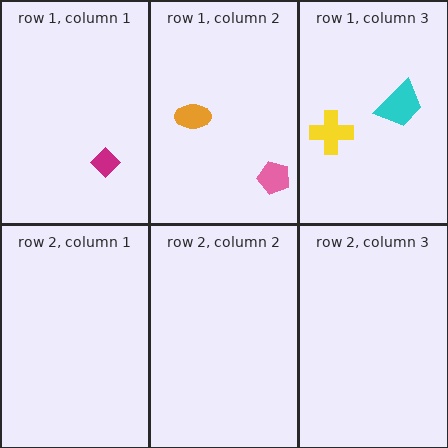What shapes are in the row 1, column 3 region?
The yellow cross, the cyan trapezoid.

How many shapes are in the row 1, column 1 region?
1.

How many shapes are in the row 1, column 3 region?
2.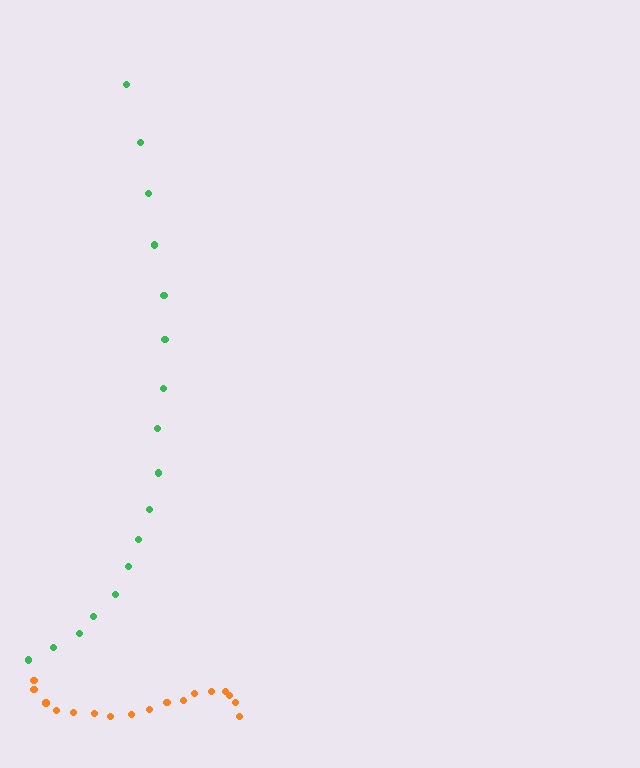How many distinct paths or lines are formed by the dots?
There are 2 distinct paths.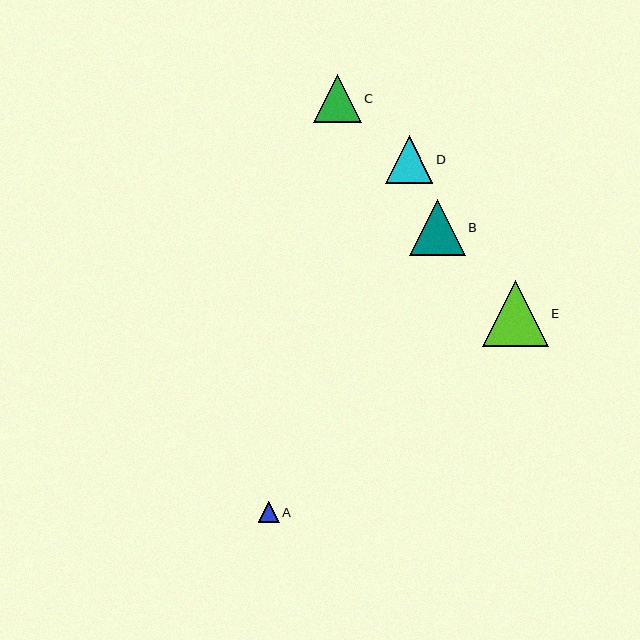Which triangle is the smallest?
Triangle A is the smallest with a size of approximately 21 pixels.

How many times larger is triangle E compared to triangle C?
Triangle E is approximately 1.4 times the size of triangle C.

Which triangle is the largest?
Triangle E is the largest with a size of approximately 66 pixels.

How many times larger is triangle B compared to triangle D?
Triangle B is approximately 1.2 times the size of triangle D.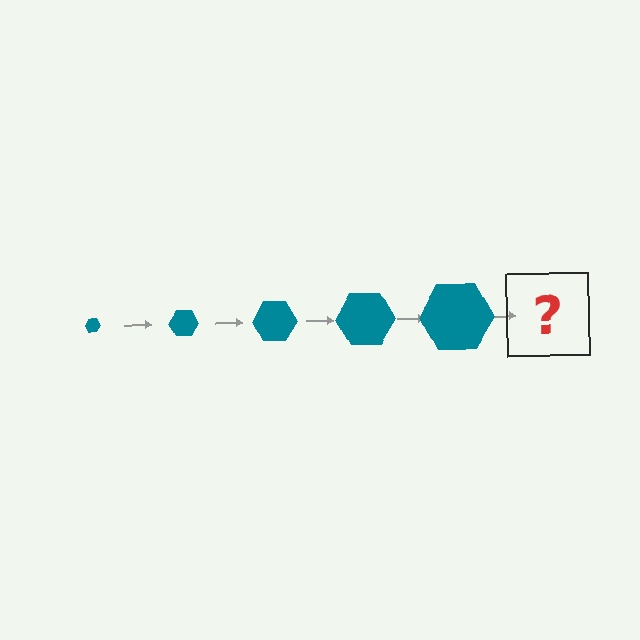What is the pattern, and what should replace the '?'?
The pattern is that the hexagon gets progressively larger each step. The '?' should be a teal hexagon, larger than the previous one.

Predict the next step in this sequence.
The next step is a teal hexagon, larger than the previous one.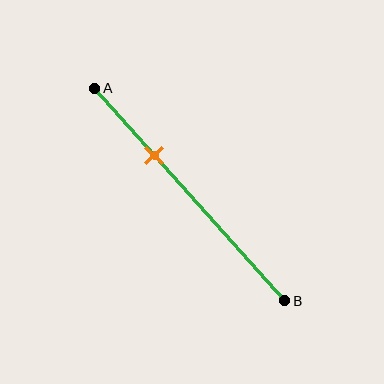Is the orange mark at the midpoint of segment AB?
No, the mark is at about 30% from A, not at the 50% midpoint.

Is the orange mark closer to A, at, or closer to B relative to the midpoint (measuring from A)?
The orange mark is closer to point A than the midpoint of segment AB.